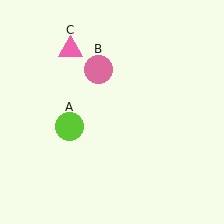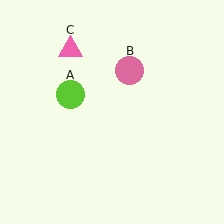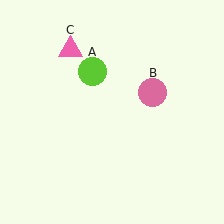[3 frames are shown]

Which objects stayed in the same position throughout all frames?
Pink triangle (object C) remained stationary.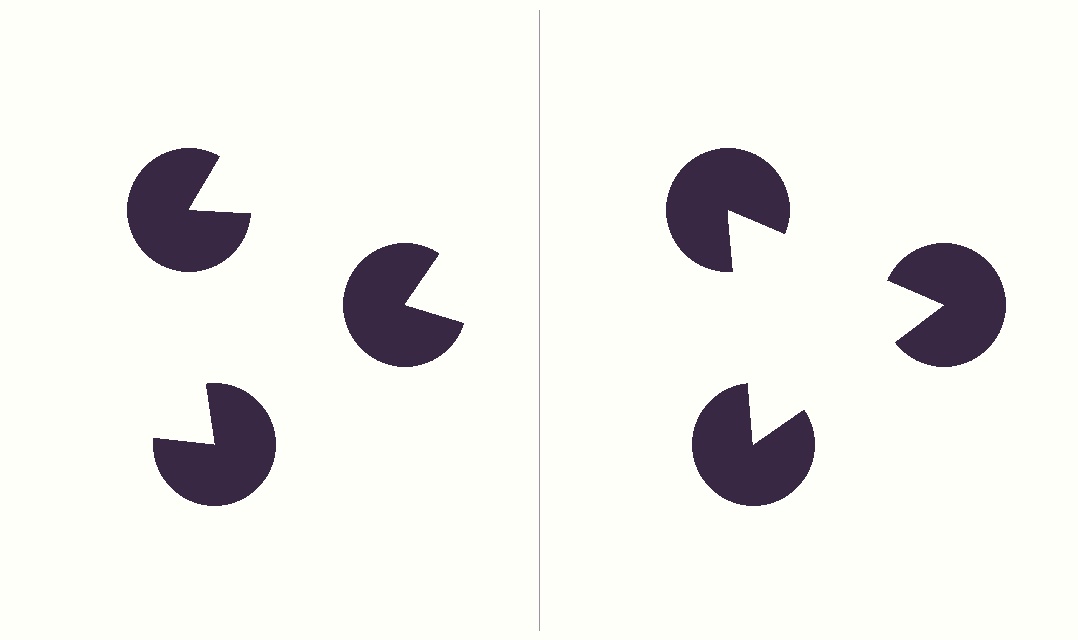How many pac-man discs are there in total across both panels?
6 — 3 on each side.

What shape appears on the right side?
An illusory triangle.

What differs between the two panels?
The pac-man discs are positioned identically on both sides; only the wedge orientations differ. On the right they align to a triangle; on the left they are misaligned.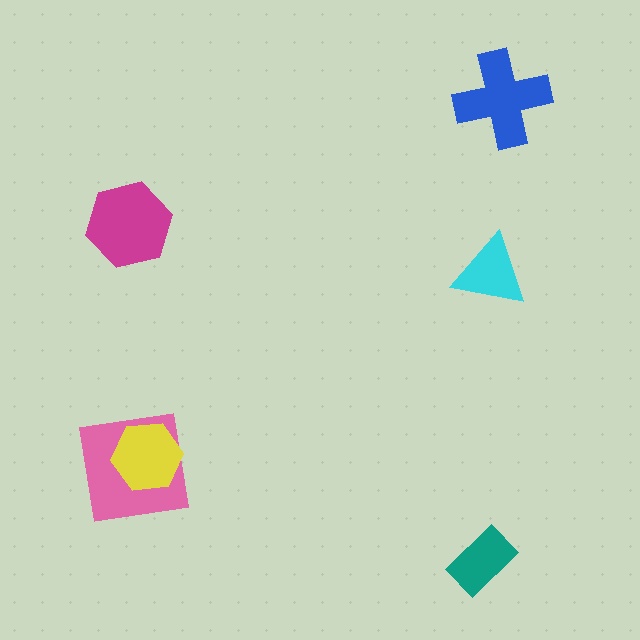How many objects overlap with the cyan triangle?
0 objects overlap with the cyan triangle.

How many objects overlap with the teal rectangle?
0 objects overlap with the teal rectangle.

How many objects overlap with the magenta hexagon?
0 objects overlap with the magenta hexagon.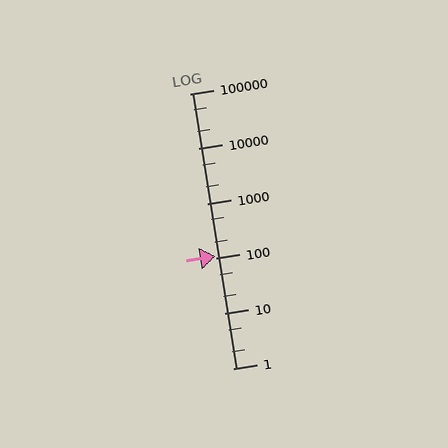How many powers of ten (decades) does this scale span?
The scale spans 5 decades, from 1 to 100000.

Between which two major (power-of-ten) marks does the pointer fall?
The pointer is between 100 and 1000.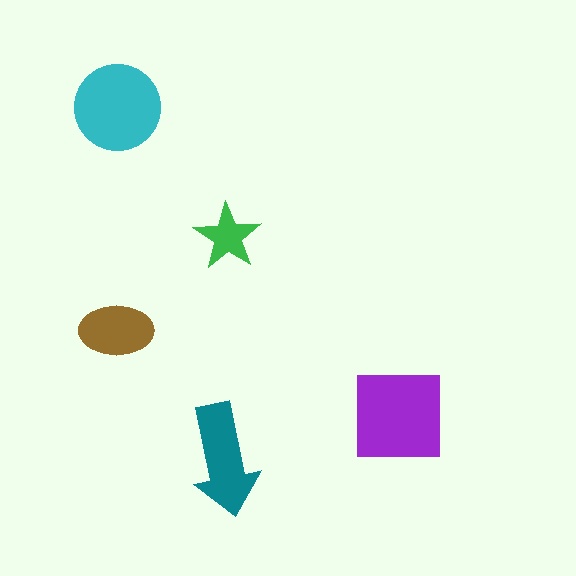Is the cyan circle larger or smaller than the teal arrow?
Larger.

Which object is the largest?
The purple square.